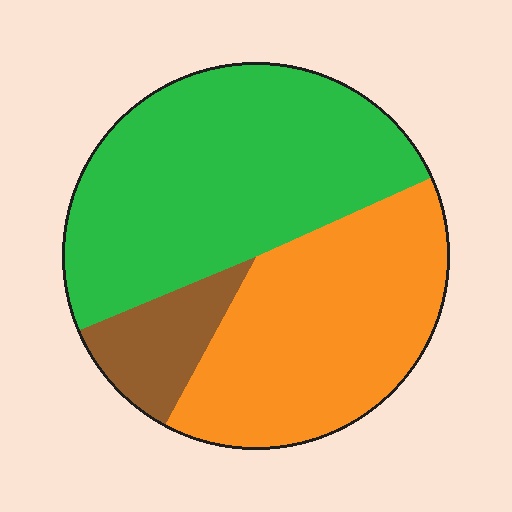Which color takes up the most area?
Green, at roughly 50%.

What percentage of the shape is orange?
Orange takes up between a quarter and a half of the shape.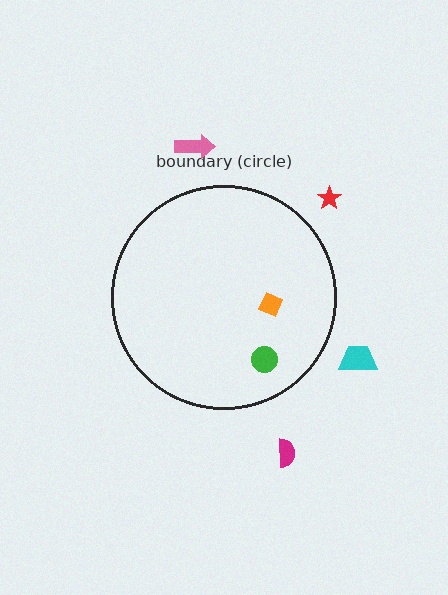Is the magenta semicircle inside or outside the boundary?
Outside.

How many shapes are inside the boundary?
2 inside, 4 outside.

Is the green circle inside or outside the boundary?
Inside.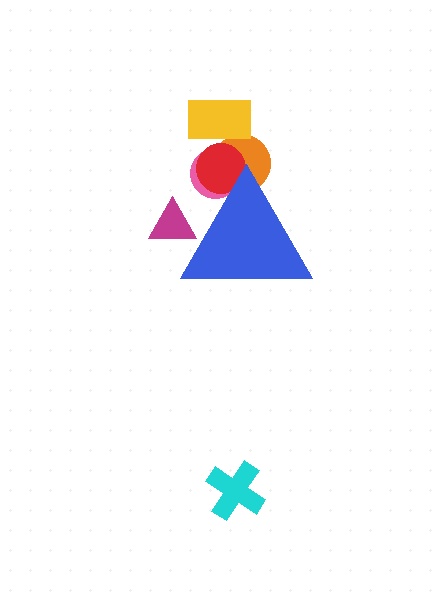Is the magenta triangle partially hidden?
Yes, the magenta triangle is partially hidden behind the blue triangle.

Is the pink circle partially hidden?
Yes, the pink circle is partially hidden behind the blue triangle.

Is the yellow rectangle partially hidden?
No, the yellow rectangle is fully visible.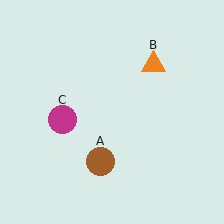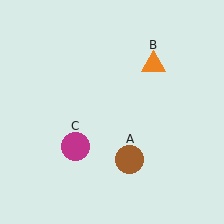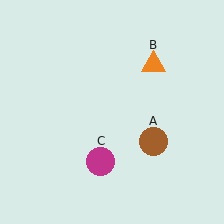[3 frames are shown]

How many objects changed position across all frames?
2 objects changed position: brown circle (object A), magenta circle (object C).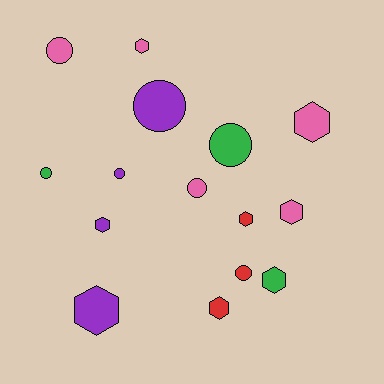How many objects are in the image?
There are 15 objects.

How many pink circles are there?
There are 2 pink circles.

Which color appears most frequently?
Pink, with 5 objects.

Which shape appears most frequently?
Hexagon, with 8 objects.